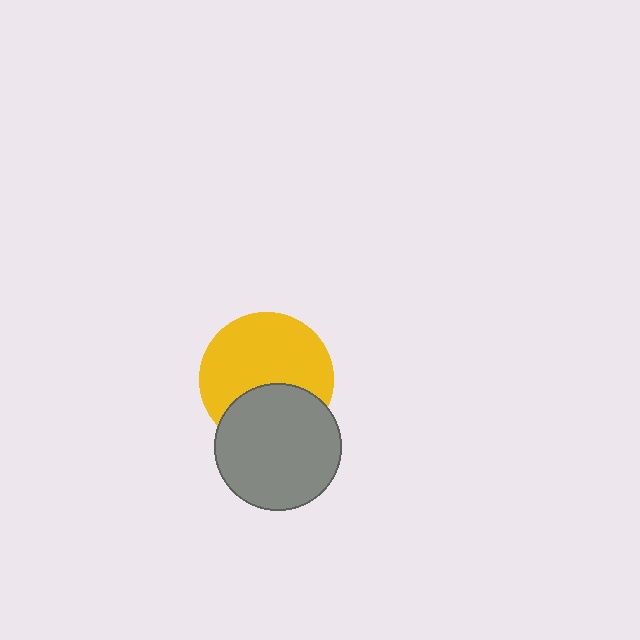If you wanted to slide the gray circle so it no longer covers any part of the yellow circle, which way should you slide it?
Slide it down — that is the most direct way to separate the two shapes.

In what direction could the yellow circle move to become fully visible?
The yellow circle could move up. That would shift it out from behind the gray circle entirely.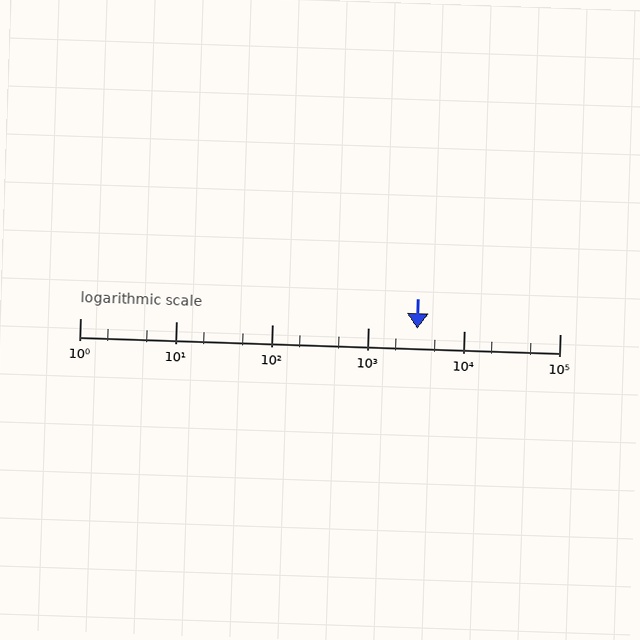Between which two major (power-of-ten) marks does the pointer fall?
The pointer is between 1000 and 10000.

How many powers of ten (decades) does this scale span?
The scale spans 5 decades, from 1 to 100000.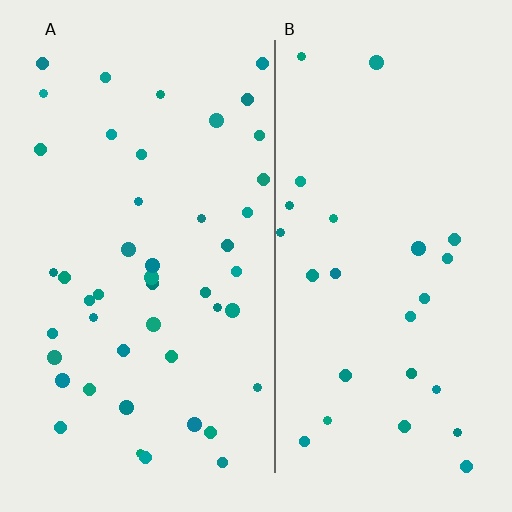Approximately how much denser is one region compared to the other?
Approximately 1.8× — region A over region B.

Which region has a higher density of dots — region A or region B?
A (the left).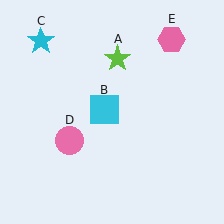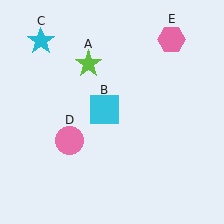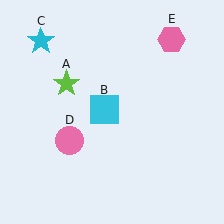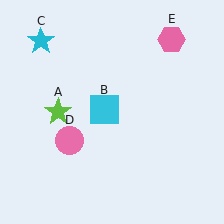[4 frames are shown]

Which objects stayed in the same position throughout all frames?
Cyan square (object B) and cyan star (object C) and pink circle (object D) and pink hexagon (object E) remained stationary.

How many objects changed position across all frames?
1 object changed position: lime star (object A).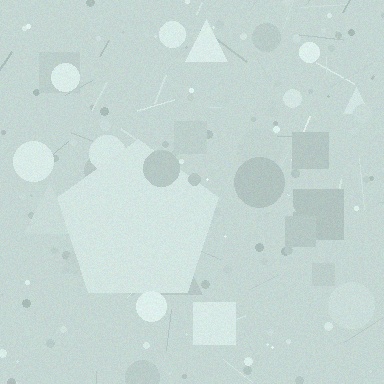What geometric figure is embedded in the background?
A pentagon is embedded in the background.